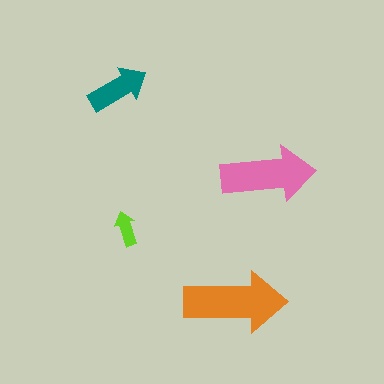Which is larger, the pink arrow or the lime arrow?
The pink one.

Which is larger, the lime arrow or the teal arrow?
The teal one.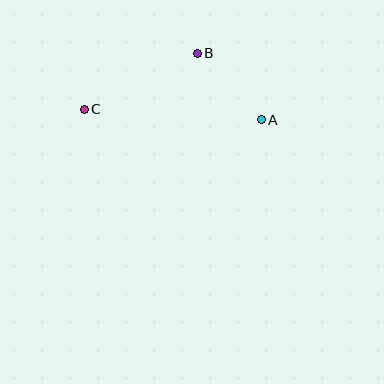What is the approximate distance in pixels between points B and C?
The distance between B and C is approximately 126 pixels.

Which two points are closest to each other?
Points A and B are closest to each other.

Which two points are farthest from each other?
Points A and C are farthest from each other.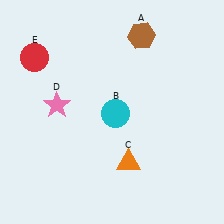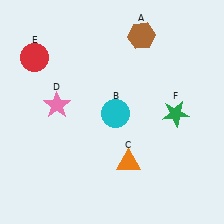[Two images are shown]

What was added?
A green star (F) was added in Image 2.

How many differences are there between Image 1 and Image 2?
There is 1 difference between the two images.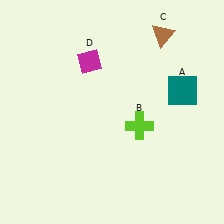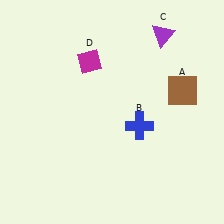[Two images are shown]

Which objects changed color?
A changed from teal to brown. B changed from lime to blue. C changed from brown to purple.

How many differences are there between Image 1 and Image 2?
There are 3 differences between the two images.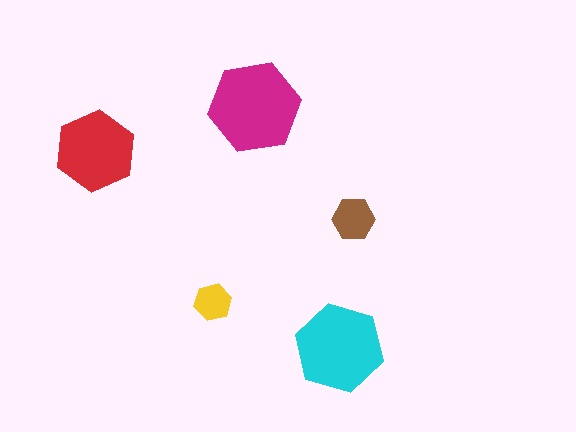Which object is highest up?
The magenta hexagon is topmost.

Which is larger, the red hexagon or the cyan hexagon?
The cyan one.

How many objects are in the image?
There are 5 objects in the image.